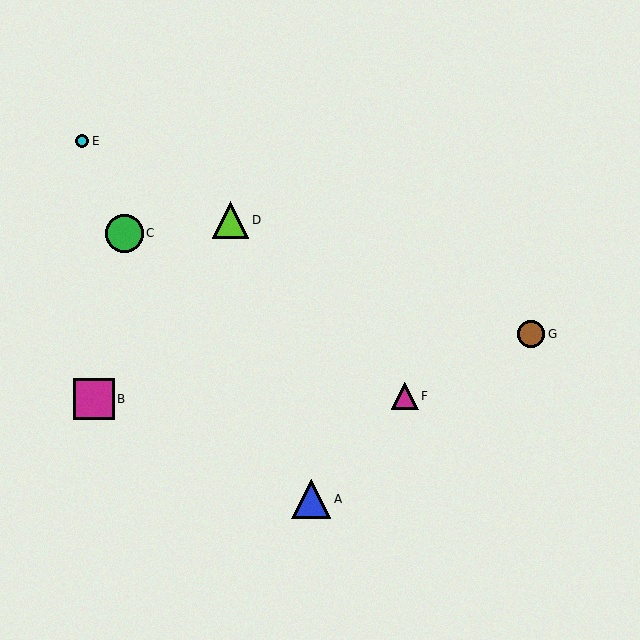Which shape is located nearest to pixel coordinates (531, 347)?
The brown circle (labeled G) at (531, 334) is nearest to that location.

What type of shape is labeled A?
Shape A is a blue triangle.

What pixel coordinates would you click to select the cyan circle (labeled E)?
Click at (82, 141) to select the cyan circle E.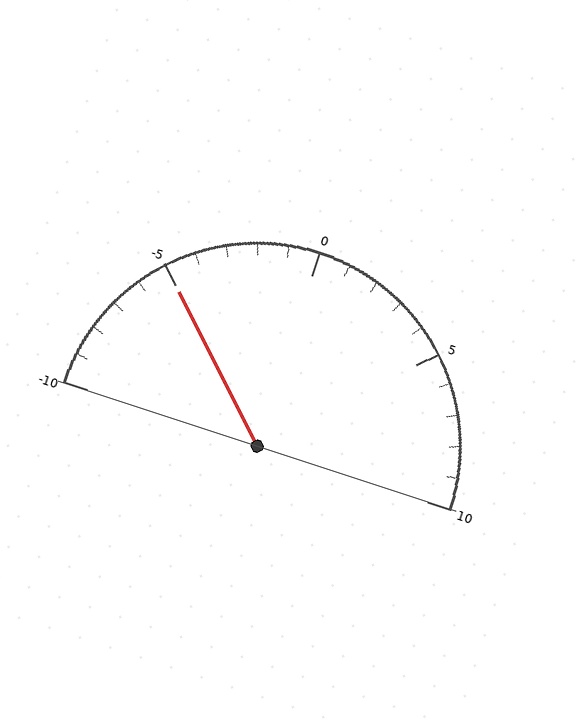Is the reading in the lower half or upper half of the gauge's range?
The reading is in the lower half of the range (-10 to 10).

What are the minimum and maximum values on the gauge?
The gauge ranges from -10 to 10.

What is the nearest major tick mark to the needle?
The nearest major tick mark is -5.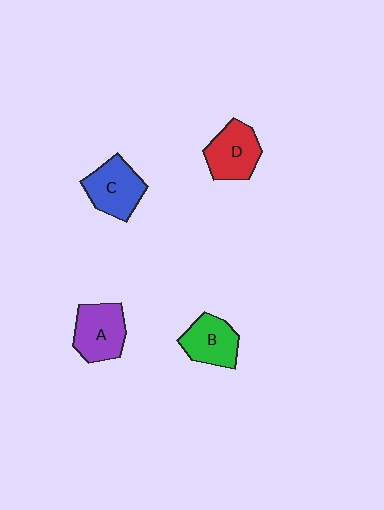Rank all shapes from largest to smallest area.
From largest to smallest: A (purple), C (blue), D (red), B (green).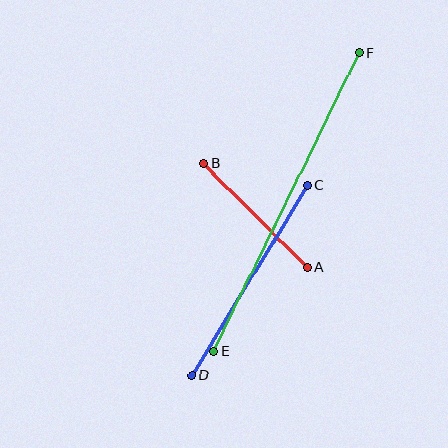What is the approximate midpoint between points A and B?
The midpoint is at approximately (255, 215) pixels.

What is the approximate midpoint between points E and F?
The midpoint is at approximately (286, 202) pixels.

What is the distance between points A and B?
The distance is approximately 147 pixels.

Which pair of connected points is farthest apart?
Points E and F are farthest apart.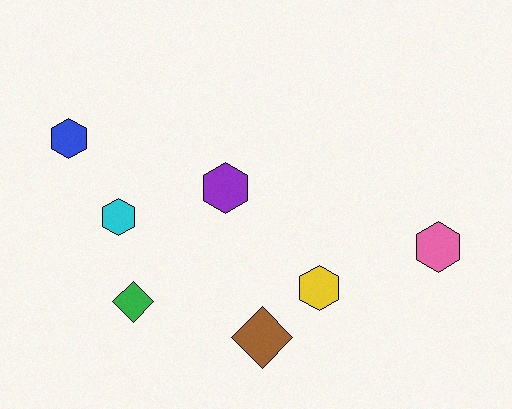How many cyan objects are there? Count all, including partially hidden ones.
There is 1 cyan object.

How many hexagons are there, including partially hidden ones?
There are 5 hexagons.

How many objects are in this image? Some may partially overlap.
There are 7 objects.